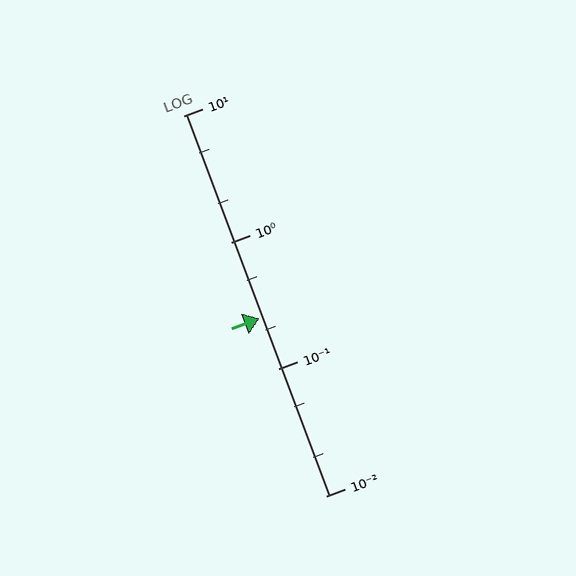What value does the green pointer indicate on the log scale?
The pointer indicates approximately 0.25.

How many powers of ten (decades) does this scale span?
The scale spans 3 decades, from 0.01 to 10.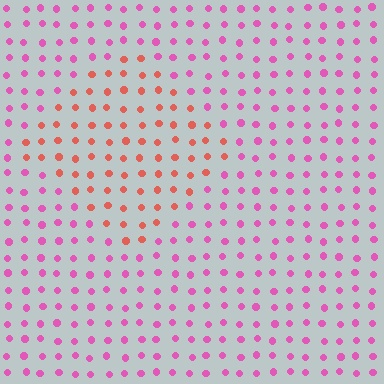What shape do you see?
I see a diamond.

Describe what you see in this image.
The image is filled with small pink elements in a uniform arrangement. A diamond-shaped region is visible where the elements are tinted to a slightly different hue, forming a subtle color boundary.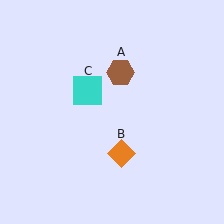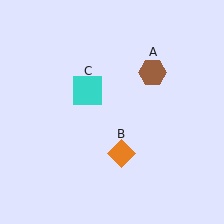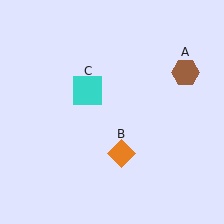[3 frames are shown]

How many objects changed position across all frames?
1 object changed position: brown hexagon (object A).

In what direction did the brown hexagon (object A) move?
The brown hexagon (object A) moved right.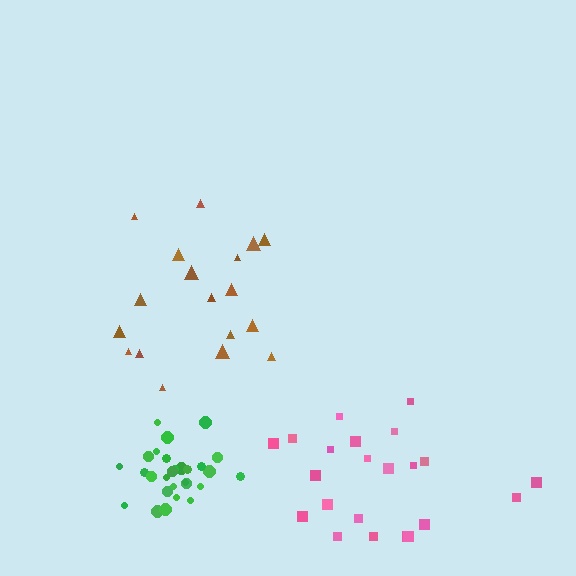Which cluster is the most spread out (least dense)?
Pink.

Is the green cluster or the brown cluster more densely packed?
Green.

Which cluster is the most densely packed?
Green.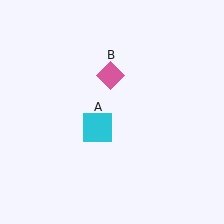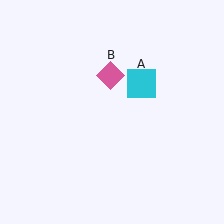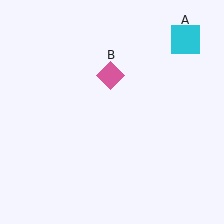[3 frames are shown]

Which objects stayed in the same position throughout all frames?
Pink diamond (object B) remained stationary.